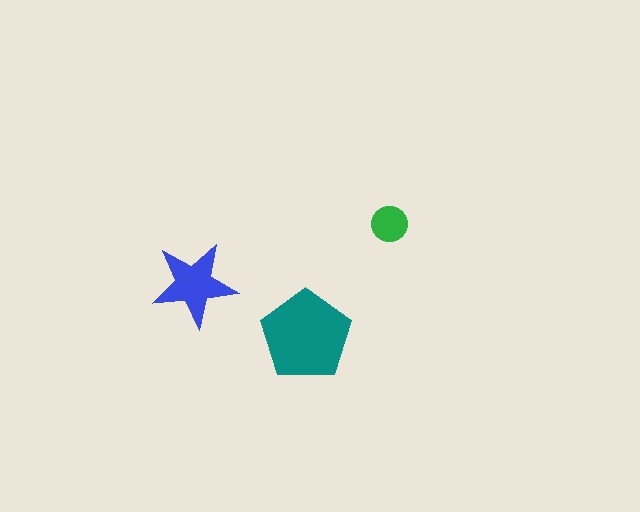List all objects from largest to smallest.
The teal pentagon, the blue star, the green circle.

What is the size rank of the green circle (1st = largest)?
3rd.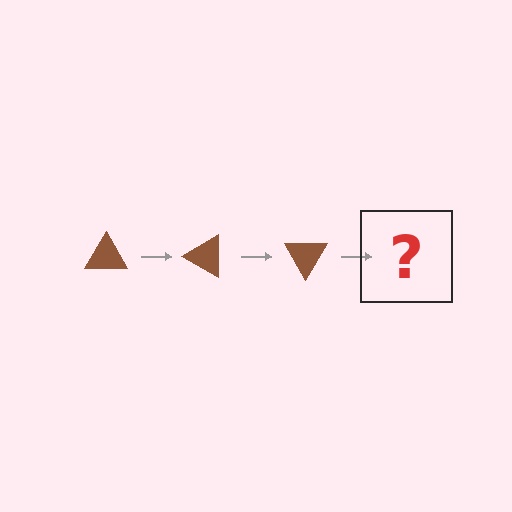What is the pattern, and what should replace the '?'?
The pattern is that the triangle rotates 30 degrees each step. The '?' should be a brown triangle rotated 90 degrees.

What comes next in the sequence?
The next element should be a brown triangle rotated 90 degrees.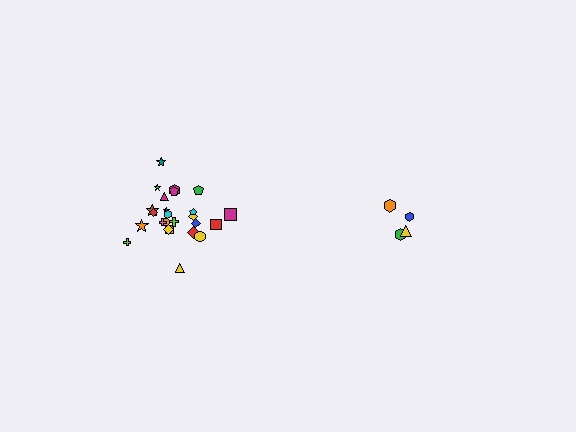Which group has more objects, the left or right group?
The left group.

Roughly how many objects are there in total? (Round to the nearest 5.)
Roughly 30 objects in total.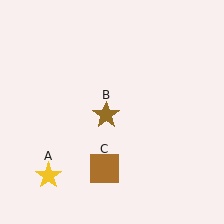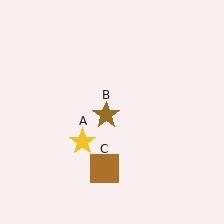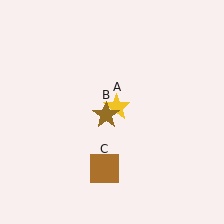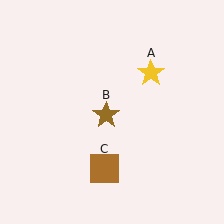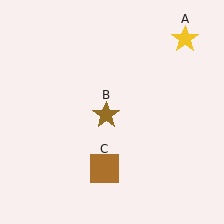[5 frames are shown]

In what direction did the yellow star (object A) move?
The yellow star (object A) moved up and to the right.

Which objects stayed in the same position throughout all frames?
Brown star (object B) and brown square (object C) remained stationary.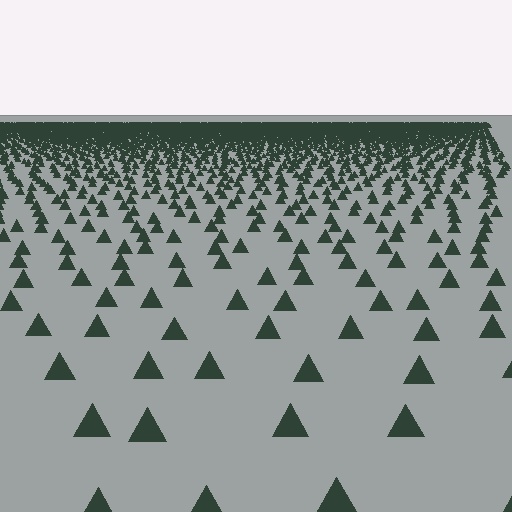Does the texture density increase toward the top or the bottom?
Density increases toward the top.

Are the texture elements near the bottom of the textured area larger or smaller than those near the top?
Larger. Near the bottom, elements are closer to the viewer and appear at a bigger on-screen size.